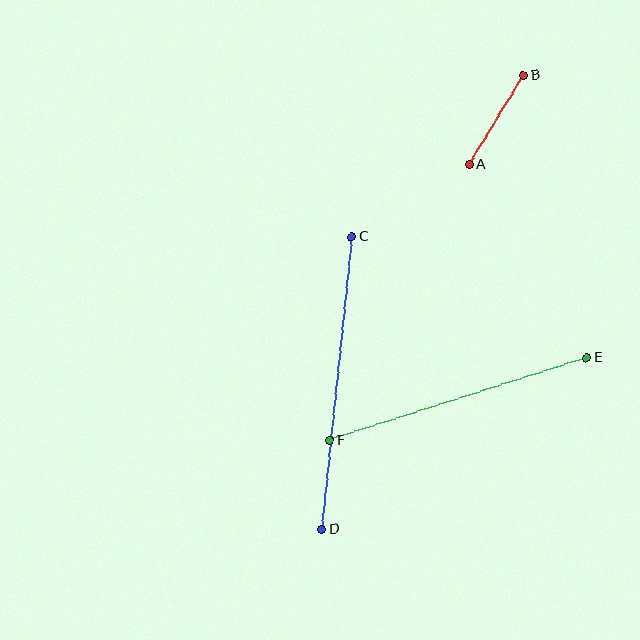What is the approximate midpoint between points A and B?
The midpoint is at approximately (496, 120) pixels.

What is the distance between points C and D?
The distance is approximately 295 pixels.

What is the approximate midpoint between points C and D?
The midpoint is at approximately (337, 383) pixels.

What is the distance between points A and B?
The distance is approximately 104 pixels.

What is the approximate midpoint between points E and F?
The midpoint is at approximately (458, 399) pixels.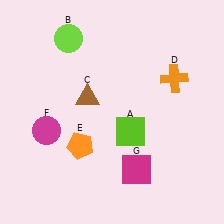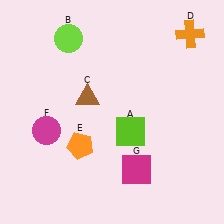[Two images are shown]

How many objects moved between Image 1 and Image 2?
1 object moved between the two images.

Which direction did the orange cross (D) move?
The orange cross (D) moved up.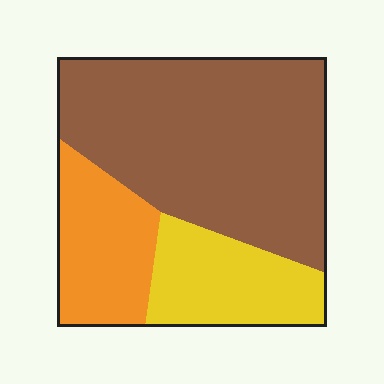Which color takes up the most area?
Brown, at roughly 60%.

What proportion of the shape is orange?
Orange takes up about one fifth (1/5) of the shape.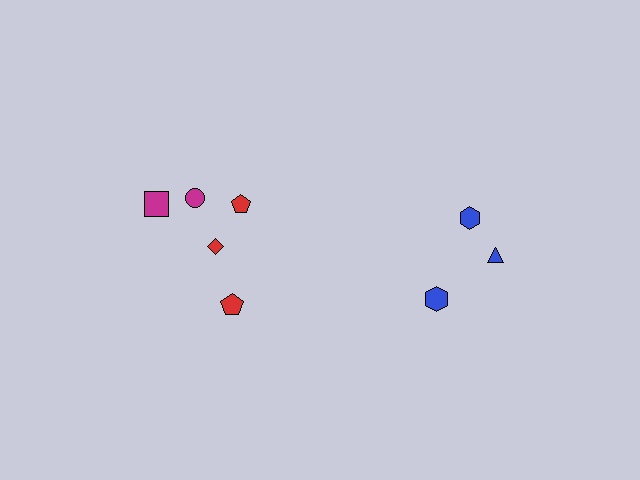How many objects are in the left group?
There are 5 objects.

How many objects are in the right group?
There are 3 objects.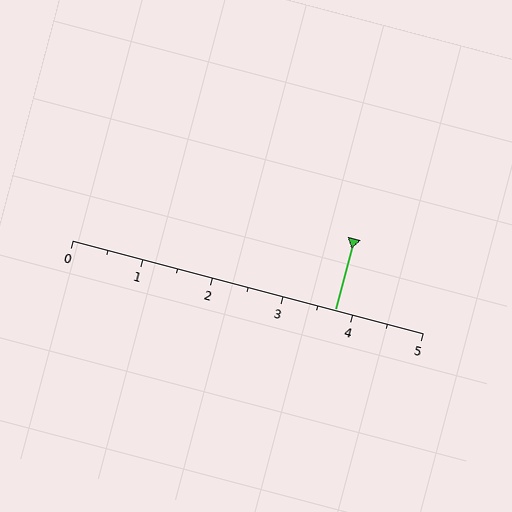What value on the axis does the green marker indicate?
The marker indicates approximately 3.8.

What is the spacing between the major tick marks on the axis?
The major ticks are spaced 1 apart.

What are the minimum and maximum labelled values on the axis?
The axis runs from 0 to 5.